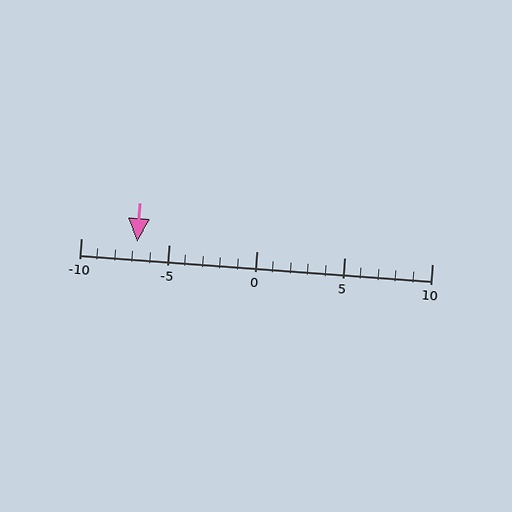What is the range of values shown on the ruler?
The ruler shows values from -10 to 10.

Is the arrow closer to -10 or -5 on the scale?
The arrow is closer to -5.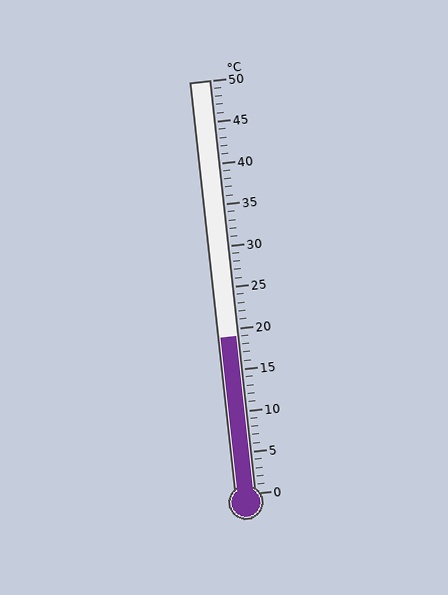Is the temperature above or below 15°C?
The temperature is above 15°C.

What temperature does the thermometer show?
The thermometer shows approximately 19°C.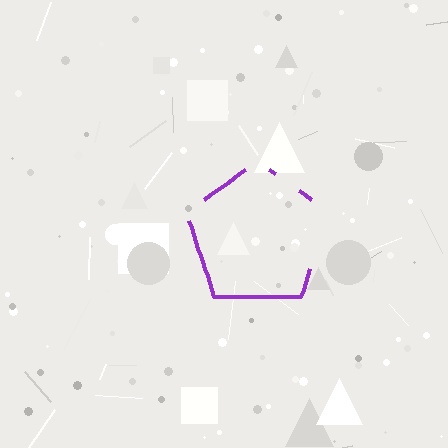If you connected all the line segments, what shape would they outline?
They would outline a pentagon.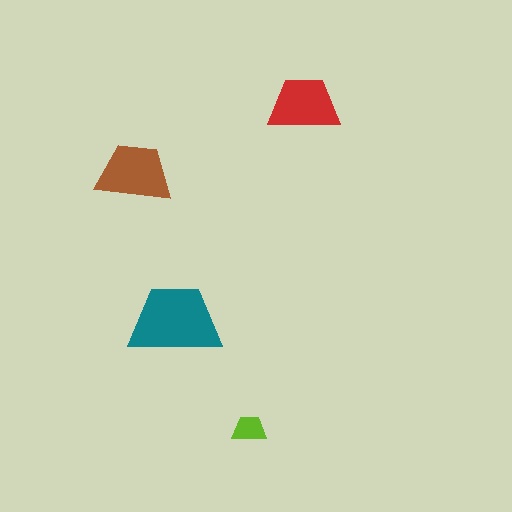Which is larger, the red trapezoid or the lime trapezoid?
The red one.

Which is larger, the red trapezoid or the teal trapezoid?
The teal one.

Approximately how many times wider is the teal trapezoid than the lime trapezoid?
About 2.5 times wider.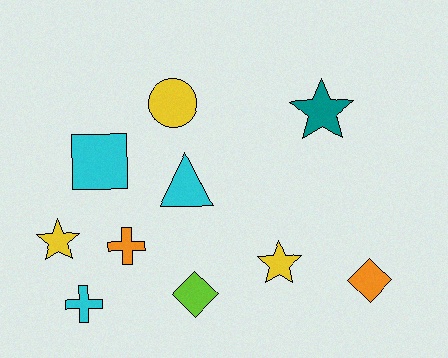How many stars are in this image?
There are 3 stars.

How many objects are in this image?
There are 10 objects.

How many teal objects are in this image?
There is 1 teal object.